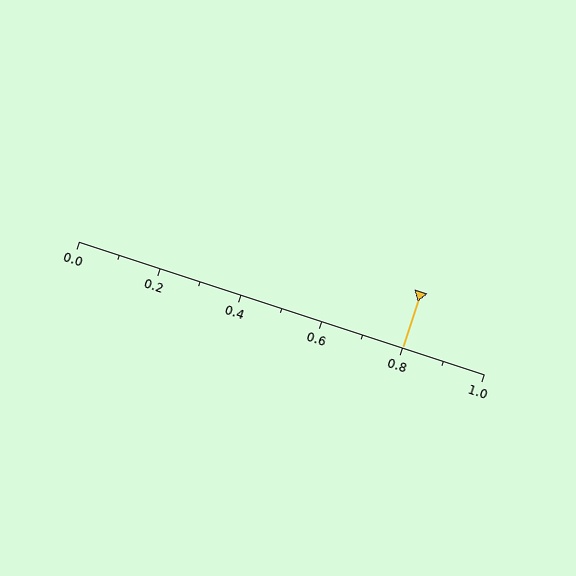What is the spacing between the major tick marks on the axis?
The major ticks are spaced 0.2 apart.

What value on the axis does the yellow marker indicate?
The marker indicates approximately 0.8.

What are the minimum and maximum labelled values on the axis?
The axis runs from 0.0 to 1.0.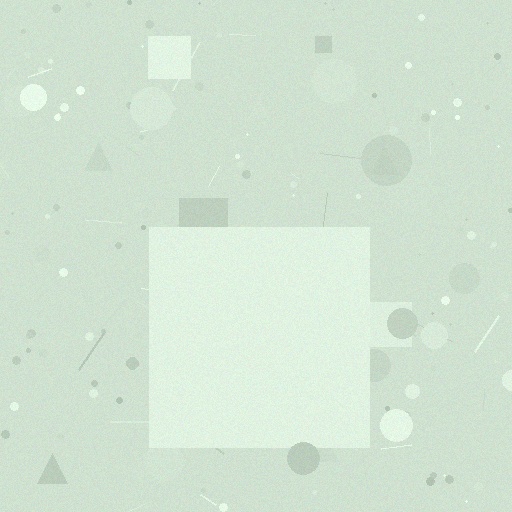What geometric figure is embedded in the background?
A square is embedded in the background.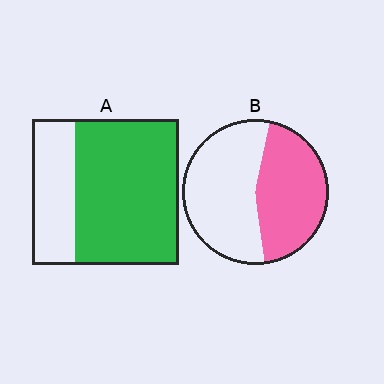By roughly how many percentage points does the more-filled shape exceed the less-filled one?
By roughly 25 percentage points (A over B).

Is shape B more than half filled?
No.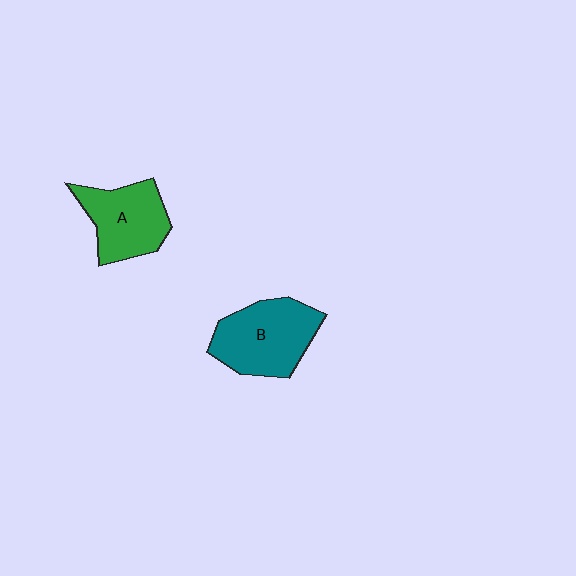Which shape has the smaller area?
Shape A (green).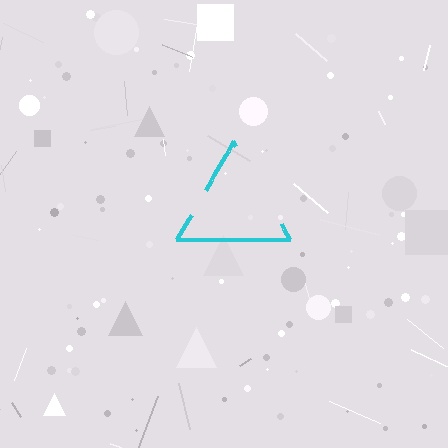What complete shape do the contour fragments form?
The contour fragments form a triangle.